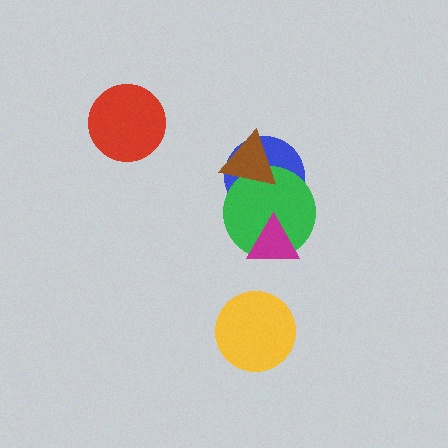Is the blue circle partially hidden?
Yes, it is partially covered by another shape.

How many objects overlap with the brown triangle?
2 objects overlap with the brown triangle.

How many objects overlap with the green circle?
3 objects overlap with the green circle.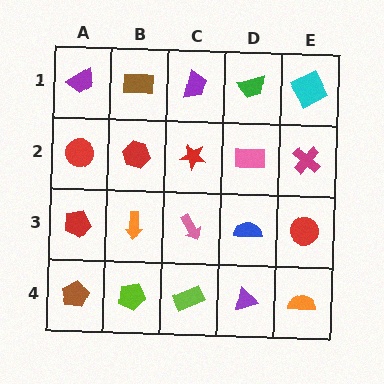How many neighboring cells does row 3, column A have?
3.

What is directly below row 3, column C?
A lime rectangle.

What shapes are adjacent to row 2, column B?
A brown rectangle (row 1, column B), an orange arrow (row 3, column B), a red circle (row 2, column A), a red star (row 2, column C).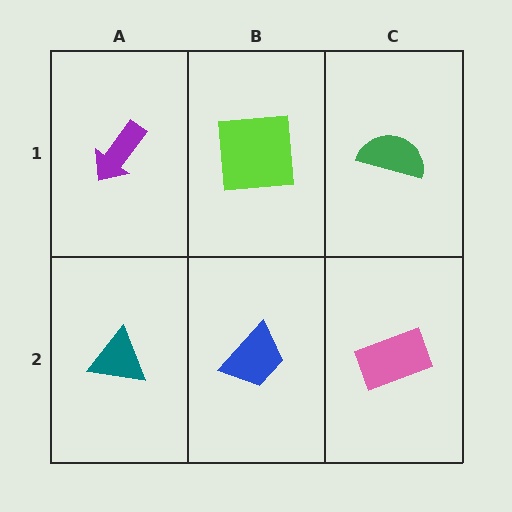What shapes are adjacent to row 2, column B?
A lime square (row 1, column B), a teal triangle (row 2, column A), a pink rectangle (row 2, column C).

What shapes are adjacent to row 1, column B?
A blue trapezoid (row 2, column B), a purple arrow (row 1, column A), a green semicircle (row 1, column C).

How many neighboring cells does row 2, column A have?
2.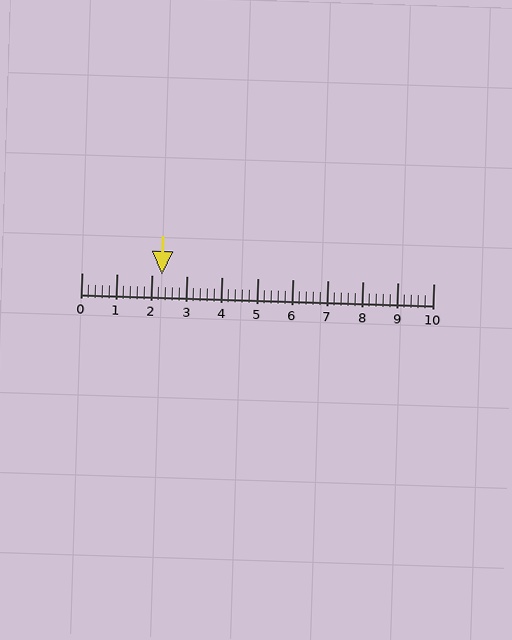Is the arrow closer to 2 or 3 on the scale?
The arrow is closer to 2.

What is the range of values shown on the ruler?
The ruler shows values from 0 to 10.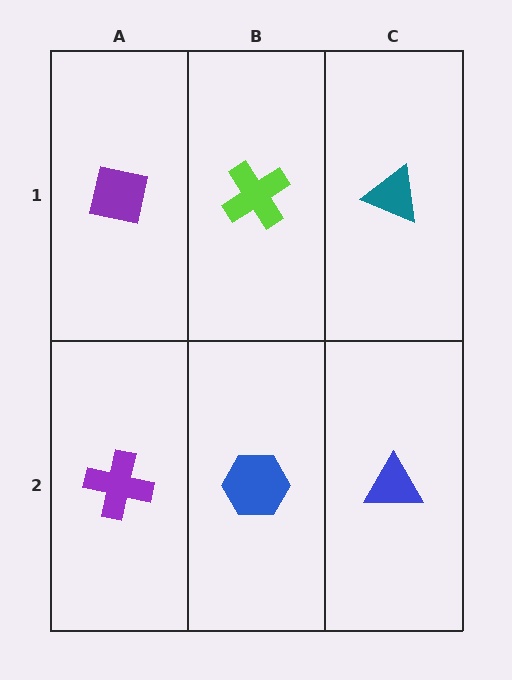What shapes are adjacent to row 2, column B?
A lime cross (row 1, column B), a purple cross (row 2, column A), a blue triangle (row 2, column C).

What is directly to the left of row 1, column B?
A purple square.